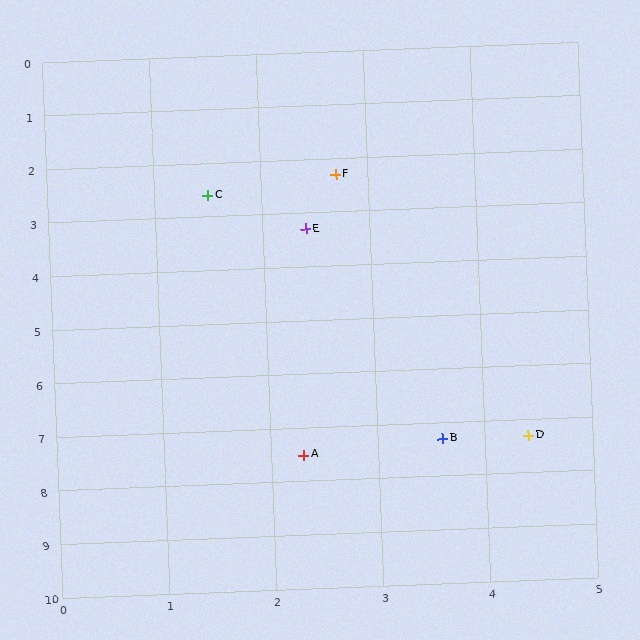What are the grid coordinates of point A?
Point A is at approximately (2.3, 7.5).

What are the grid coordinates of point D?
Point D is at approximately (4.4, 7.3).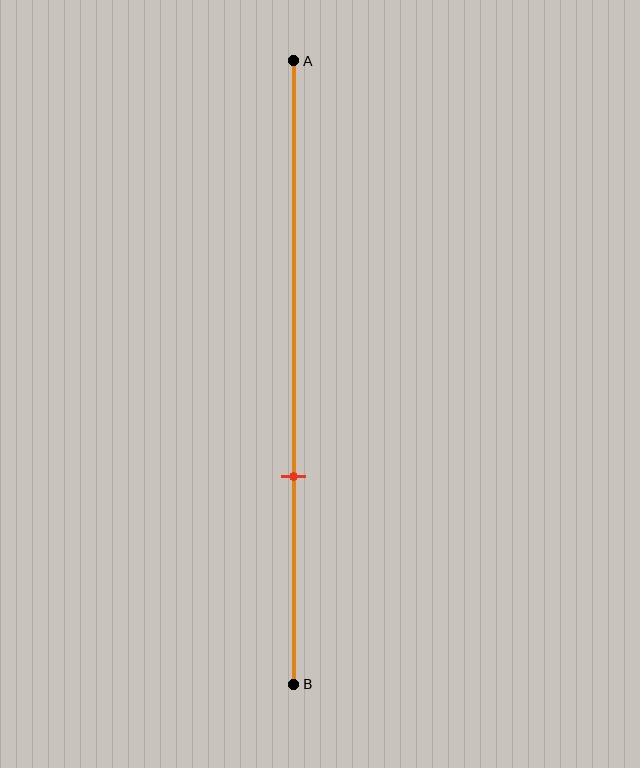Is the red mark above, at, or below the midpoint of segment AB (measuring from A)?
The red mark is below the midpoint of segment AB.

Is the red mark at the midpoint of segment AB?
No, the mark is at about 65% from A, not at the 50% midpoint.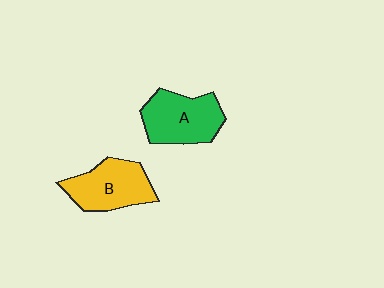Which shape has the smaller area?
Shape B (yellow).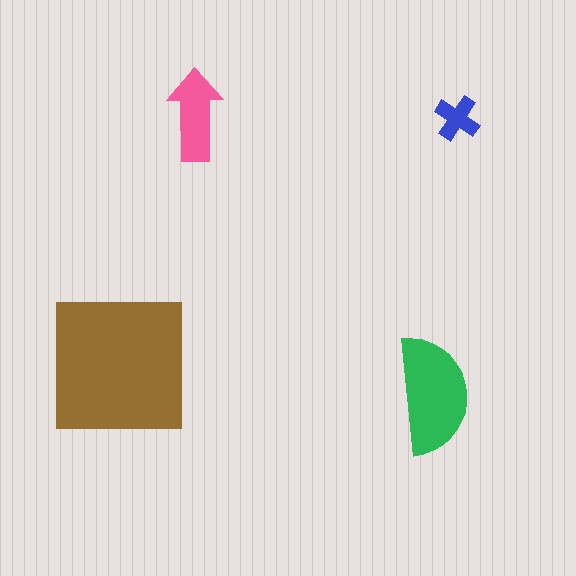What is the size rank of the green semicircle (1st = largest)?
2nd.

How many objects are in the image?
There are 4 objects in the image.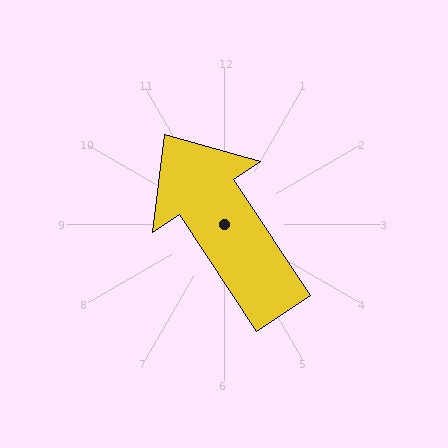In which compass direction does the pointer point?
Northwest.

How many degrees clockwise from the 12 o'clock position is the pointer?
Approximately 327 degrees.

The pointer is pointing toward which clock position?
Roughly 11 o'clock.